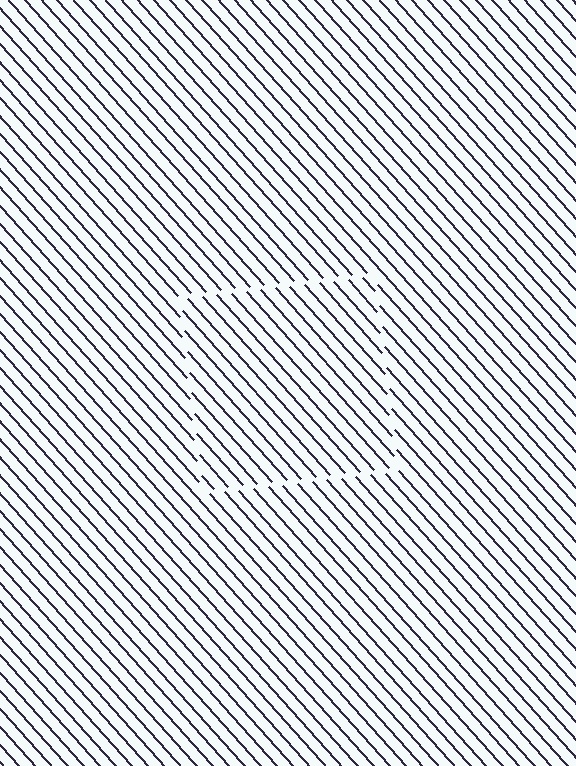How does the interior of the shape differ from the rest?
The interior of the shape contains the same grating, shifted by half a period — the contour is defined by the phase discontinuity where line-ends from the inner and outer gratings abut.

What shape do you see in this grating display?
An illusory square. The interior of the shape contains the same grating, shifted by half a period — the contour is defined by the phase discontinuity where line-ends from the inner and outer gratings abut.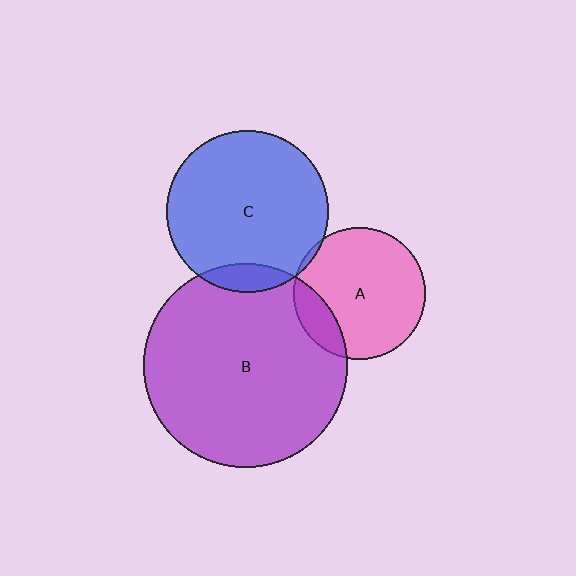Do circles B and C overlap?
Yes.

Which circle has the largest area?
Circle B (purple).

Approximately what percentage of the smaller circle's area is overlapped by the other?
Approximately 10%.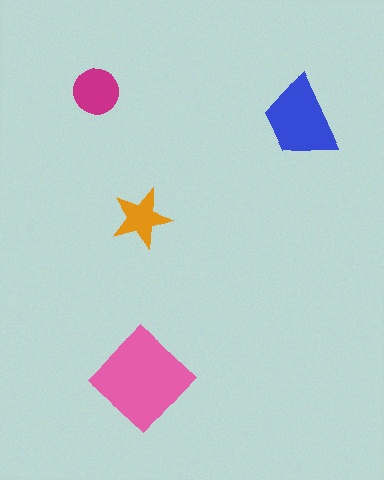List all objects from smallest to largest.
The orange star, the magenta circle, the blue trapezoid, the pink diamond.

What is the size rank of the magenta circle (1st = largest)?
3rd.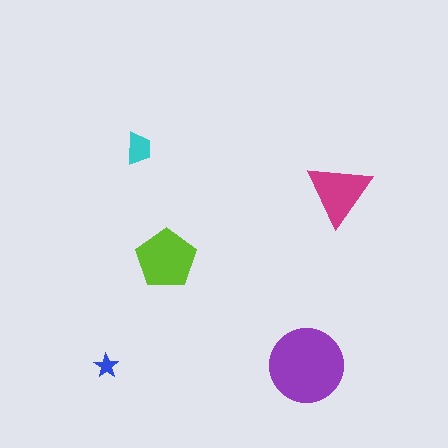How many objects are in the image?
There are 5 objects in the image.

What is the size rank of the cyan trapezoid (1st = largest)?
4th.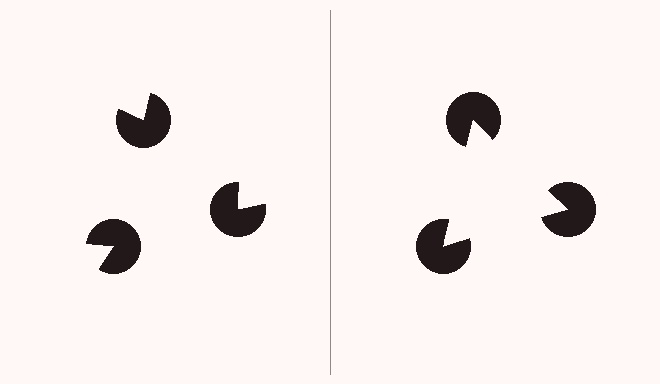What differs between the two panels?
The pac-man discs are positioned identically on both sides; only the wedge orientations differ. On the right they align to a triangle; on the left they are misaligned.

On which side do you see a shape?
An illusory triangle appears on the right side. On the left side the wedge cuts are rotated, so no coherent shape forms.